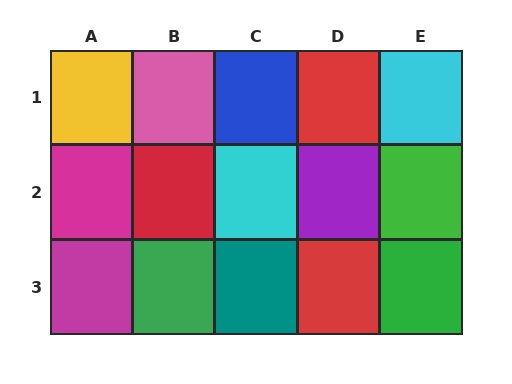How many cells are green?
3 cells are green.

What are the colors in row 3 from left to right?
Magenta, green, teal, red, green.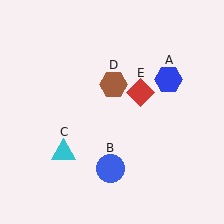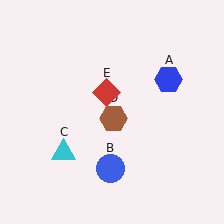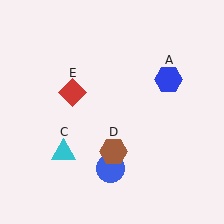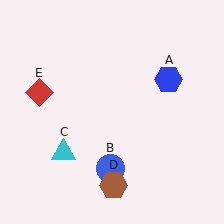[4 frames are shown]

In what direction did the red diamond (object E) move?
The red diamond (object E) moved left.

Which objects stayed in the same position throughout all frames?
Blue hexagon (object A) and blue circle (object B) and cyan triangle (object C) remained stationary.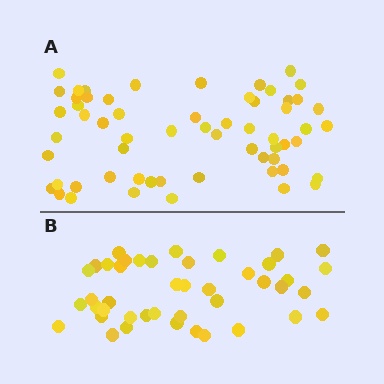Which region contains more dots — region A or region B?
Region A (the top region) has more dots.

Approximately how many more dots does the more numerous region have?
Region A has approximately 15 more dots than region B.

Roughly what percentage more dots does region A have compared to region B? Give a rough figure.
About 40% more.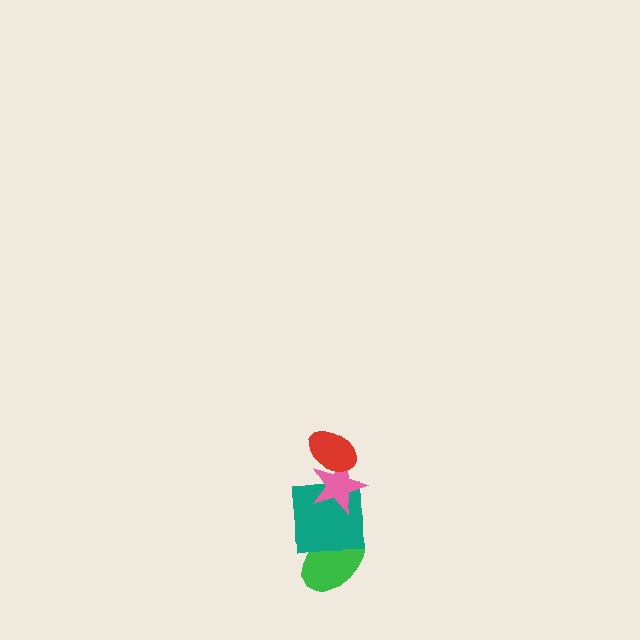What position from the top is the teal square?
The teal square is 3rd from the top.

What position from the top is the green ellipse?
The green ellipse is 4th from the top.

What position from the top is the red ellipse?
The red ellipse is 1st from the top.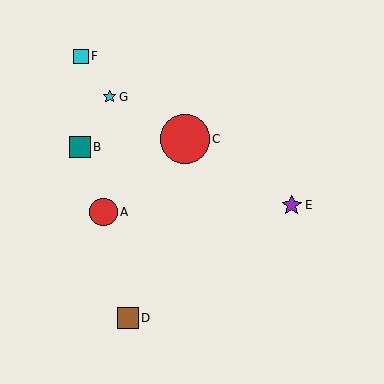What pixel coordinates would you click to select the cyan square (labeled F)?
Click at (81, 56) to select the cyan square F.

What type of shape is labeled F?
Shape F is a cyan square.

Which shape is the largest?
The red circle (labeled C) is the largest.